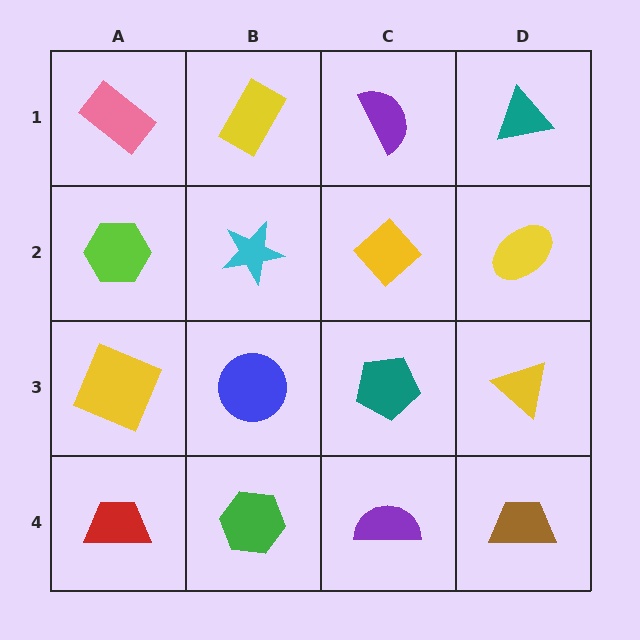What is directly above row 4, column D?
A yellow triangle.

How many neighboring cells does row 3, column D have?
3.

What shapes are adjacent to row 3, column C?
A yellow diamond (row 2, column C), a purple semicircle (row 4, column C), a blue circle (row 3, column B), a yellow triangle (row 3, column D).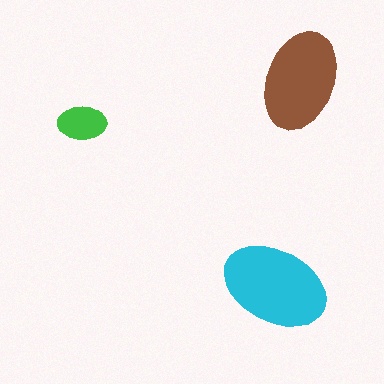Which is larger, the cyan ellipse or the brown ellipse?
The cyan one.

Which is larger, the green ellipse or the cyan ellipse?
The cyan one.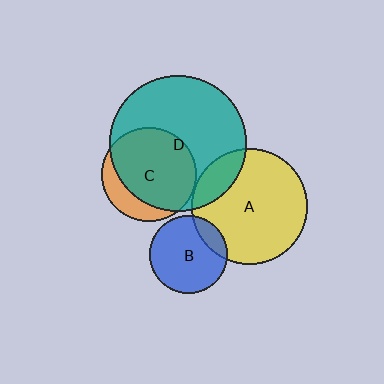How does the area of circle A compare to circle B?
Approximately 2.2 times.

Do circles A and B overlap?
Yes.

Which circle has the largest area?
Circle D (teal).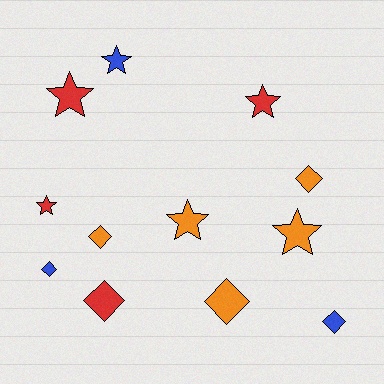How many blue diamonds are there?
There are 2 blue diamonds.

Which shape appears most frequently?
Diamond, with 6 objects.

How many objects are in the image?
There are 12 objects.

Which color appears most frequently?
Orange, with 5 objects.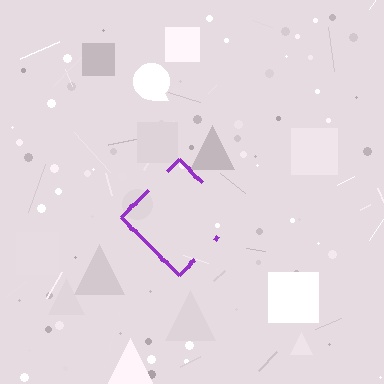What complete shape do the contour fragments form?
The contour fragments form a diamond.